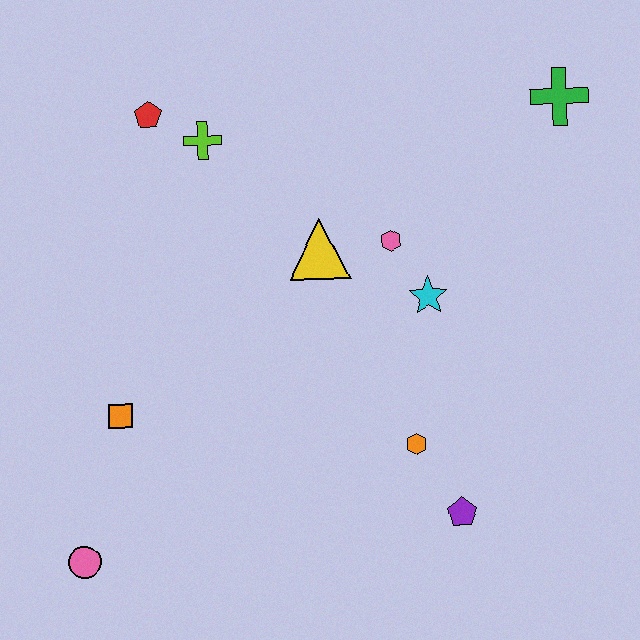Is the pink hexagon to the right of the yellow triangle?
Yes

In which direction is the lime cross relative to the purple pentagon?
The lime cross is above the purple pentagon.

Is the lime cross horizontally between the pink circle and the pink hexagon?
Yes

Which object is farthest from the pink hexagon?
The pink circle is farthest from the pink hexagon.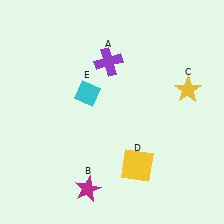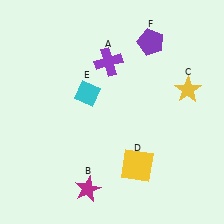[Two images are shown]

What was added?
A purple pentagon (F) was added in Image 2.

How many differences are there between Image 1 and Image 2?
There is 1 difference between the two images.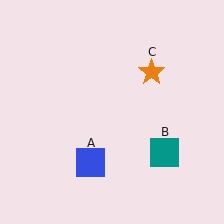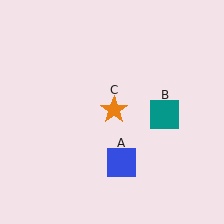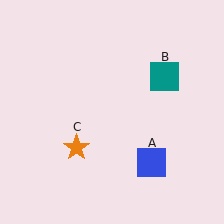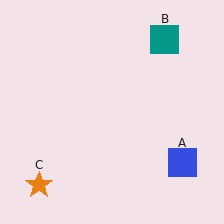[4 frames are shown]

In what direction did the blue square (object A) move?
The blue square (object A) moved right.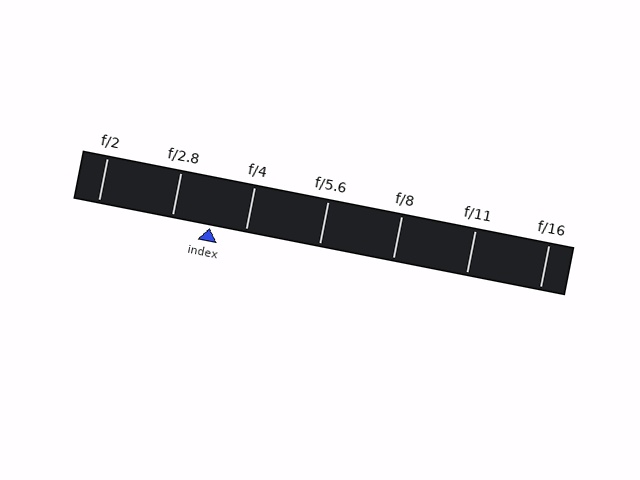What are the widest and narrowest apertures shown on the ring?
The widest aperture shown is f/2 and the narrowest is f/16.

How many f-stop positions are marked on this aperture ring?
There are 7 f-stop positions marked.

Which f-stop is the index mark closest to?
The index mark is closest to f/4.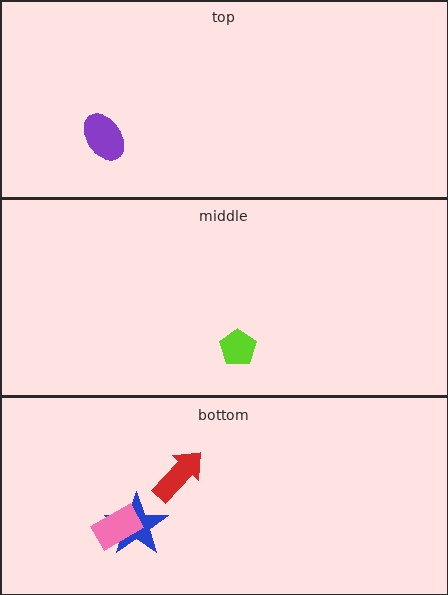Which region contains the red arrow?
The bottom region.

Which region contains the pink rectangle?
The bottom region.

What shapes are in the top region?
The purple ellipse.